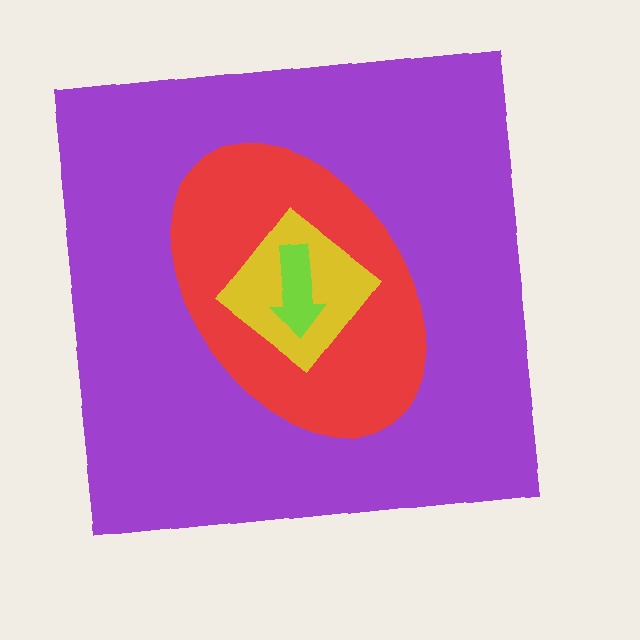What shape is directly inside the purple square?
The red ellipse.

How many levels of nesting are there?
4.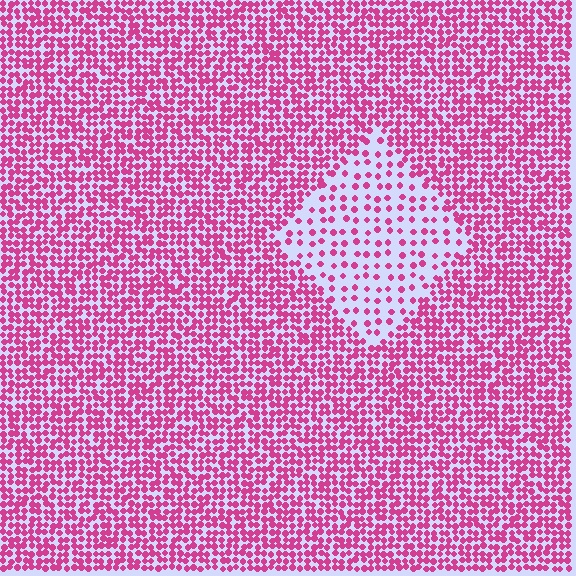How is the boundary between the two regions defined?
The boundary is defined by a change in element density (approximately 2.6x ratio). All elements are the same color, size, and shape.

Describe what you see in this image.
The image contains small magenta elements arranged at two different densities. A diamond-shaped region is visible where the elements are less densely packed than the surrounding area.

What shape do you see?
I see a diamond.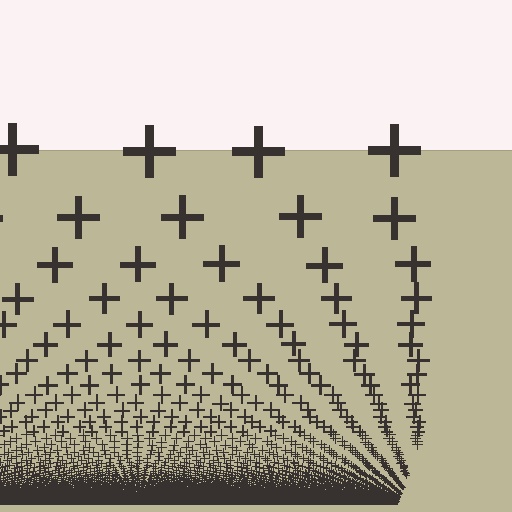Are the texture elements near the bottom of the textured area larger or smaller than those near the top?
Smaller. The gradient is inverted — elements near the bottom are smaller and denser.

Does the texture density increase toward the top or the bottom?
Density increases toward the bottom.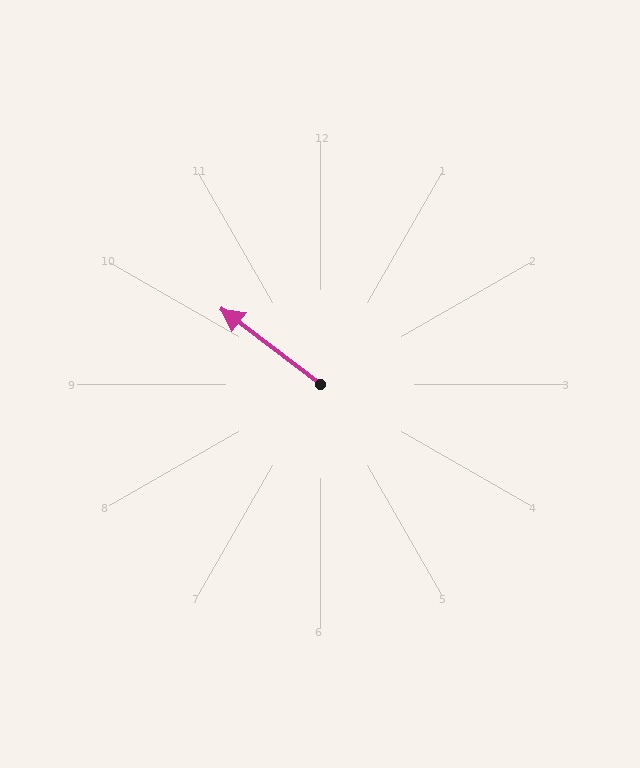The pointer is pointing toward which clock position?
Roughly 10 o'clock.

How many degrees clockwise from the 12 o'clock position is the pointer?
Approximately 307 degrees.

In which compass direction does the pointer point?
Northwest.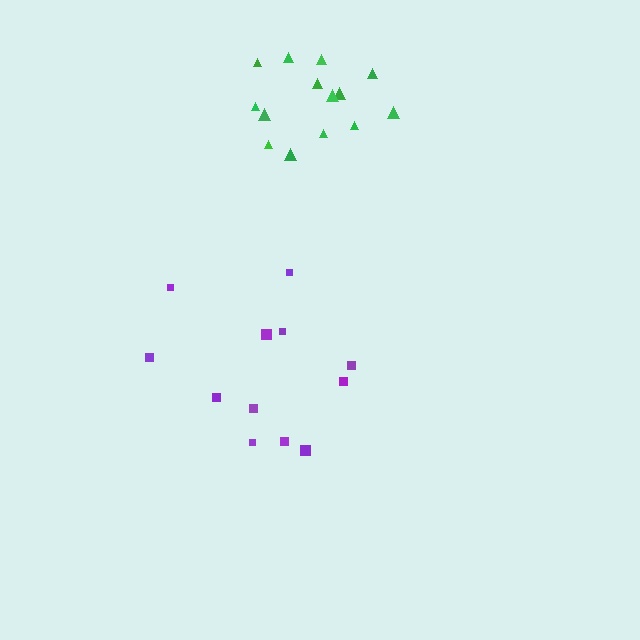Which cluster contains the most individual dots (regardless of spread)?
Green (14).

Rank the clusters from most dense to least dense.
green, purple.